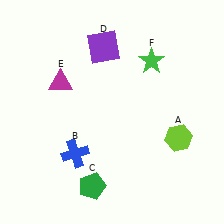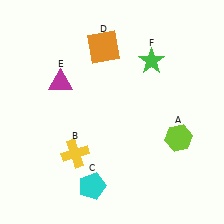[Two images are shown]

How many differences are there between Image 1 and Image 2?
There are 3 differences between the two images.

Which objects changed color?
B changed from blue to yellow. C changed from green to cyan. D changed from purple to orange.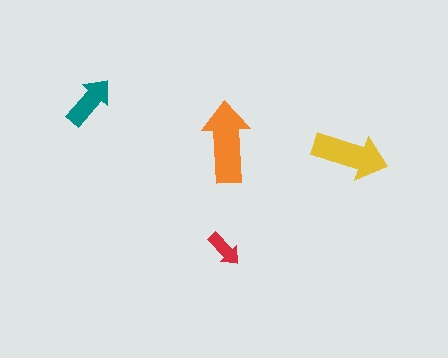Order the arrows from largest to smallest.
the orange one, the yellow one, the teal one, the red one.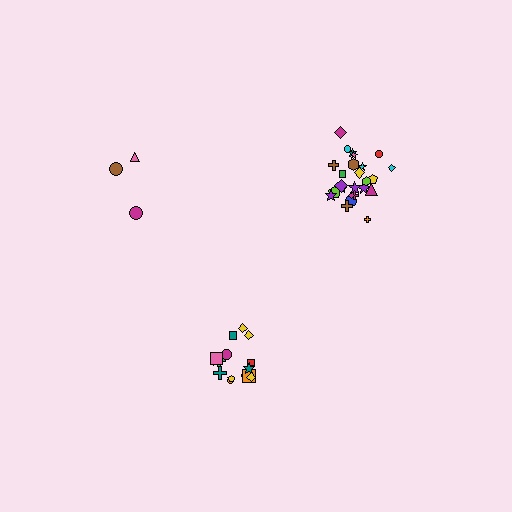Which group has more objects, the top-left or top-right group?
The top-right group.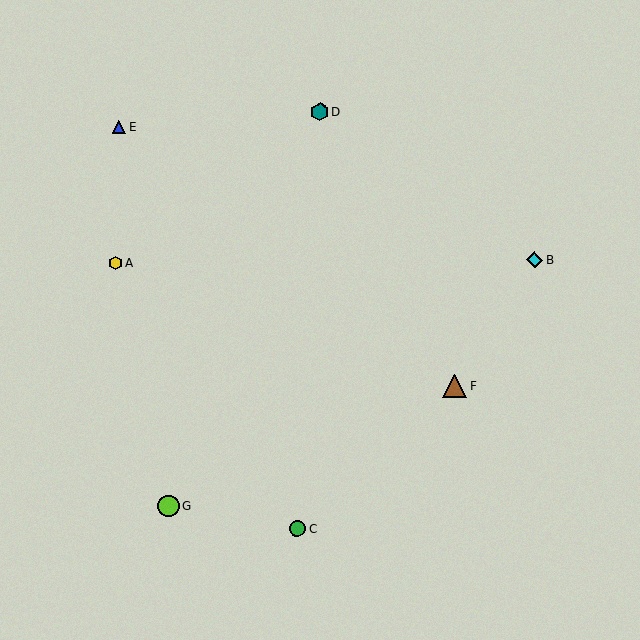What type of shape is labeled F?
Shape F is a brown triangle.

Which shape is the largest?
The brown triangle (labeled F) is the largest.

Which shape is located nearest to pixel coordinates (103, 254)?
The yellow hexagon (labeled A) at (116, 263) is nearest to that location.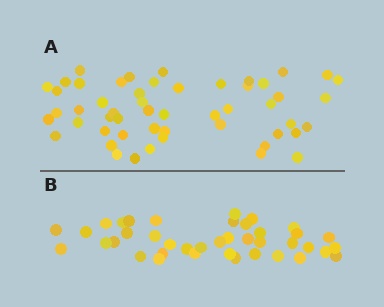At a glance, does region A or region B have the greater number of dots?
Region A (the top region) has more dots.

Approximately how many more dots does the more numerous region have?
Region A has roughly 12 or so more dots than region B.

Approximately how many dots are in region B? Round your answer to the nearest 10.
About 40 dots.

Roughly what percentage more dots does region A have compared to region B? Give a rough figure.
About 30% more.